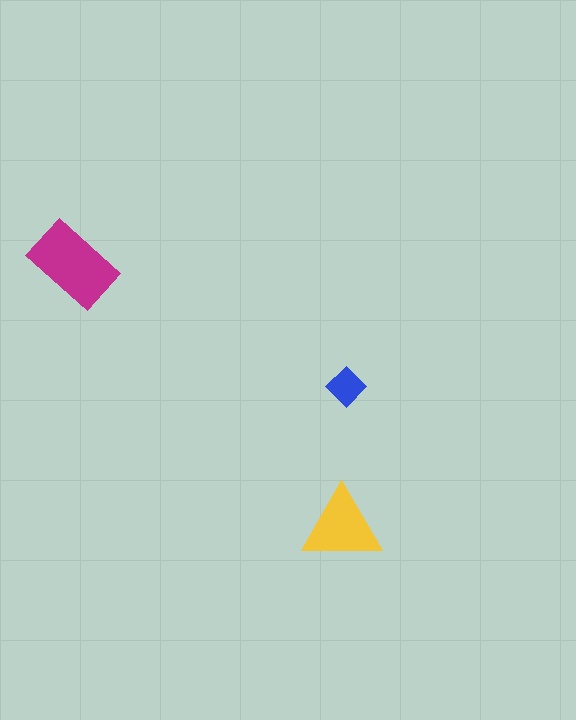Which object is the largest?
The magenta rectangle.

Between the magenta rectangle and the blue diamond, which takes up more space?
The magenta rectangle.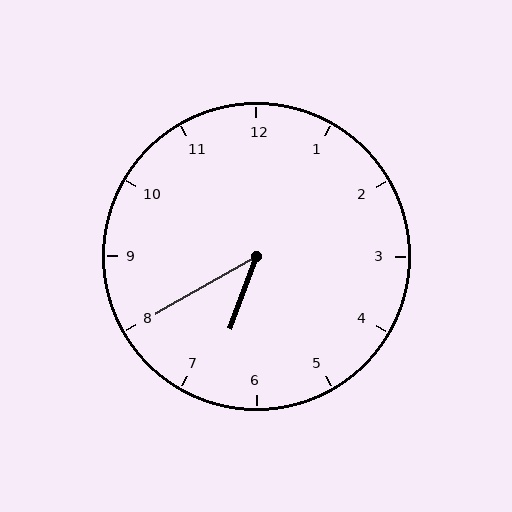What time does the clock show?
6:40.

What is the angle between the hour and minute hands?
Approximately 40 degrees.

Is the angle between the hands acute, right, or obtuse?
It is acute.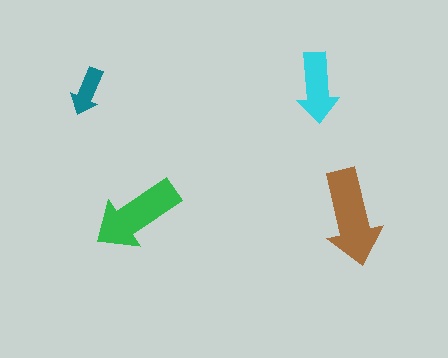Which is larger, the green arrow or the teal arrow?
The green one.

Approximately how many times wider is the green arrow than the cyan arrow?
About 1.5 times wider.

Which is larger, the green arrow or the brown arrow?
The brown one.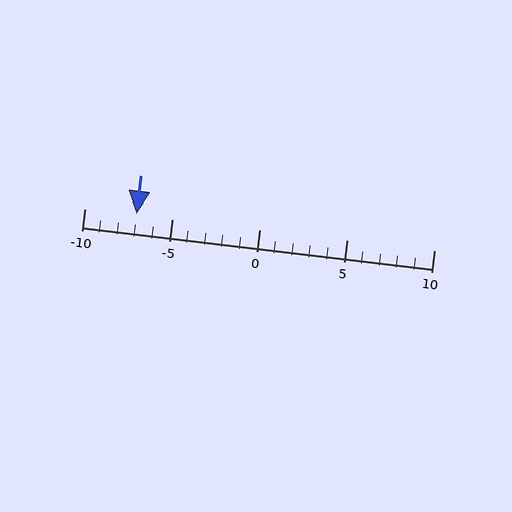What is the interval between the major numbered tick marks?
The major tick marks are spaced 5 units apart.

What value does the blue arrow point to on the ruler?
The blue arrow points to approximately -7.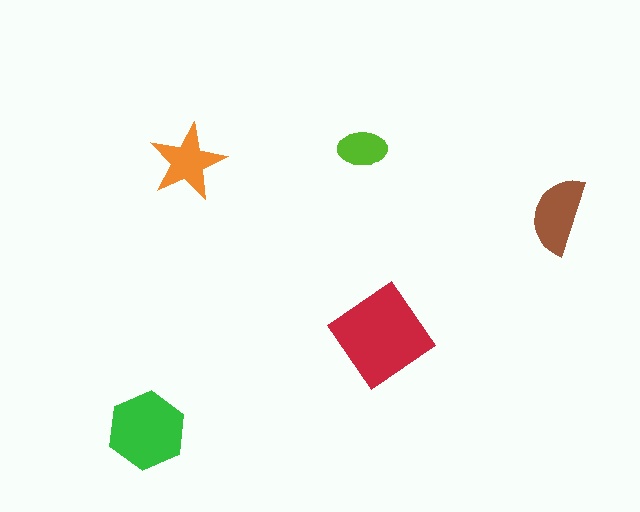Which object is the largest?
The red diamond.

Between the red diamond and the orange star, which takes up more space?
The red diamond.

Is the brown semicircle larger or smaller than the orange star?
Larger.